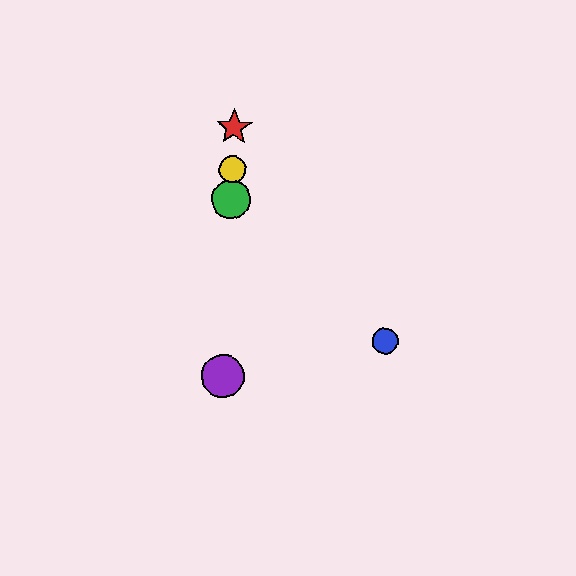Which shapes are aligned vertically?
The red star, the green circle, the yellow circle, the purple circle are aligned vertically.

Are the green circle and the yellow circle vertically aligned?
Yes, both are at x≈231.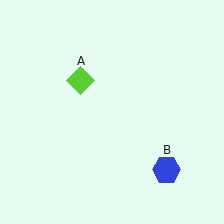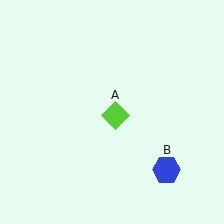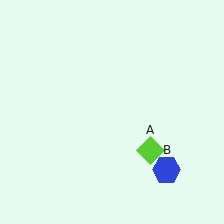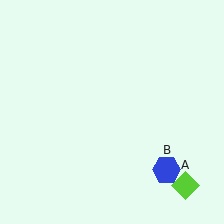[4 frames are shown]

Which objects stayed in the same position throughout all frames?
Blue hexagon (object B) remained stationary.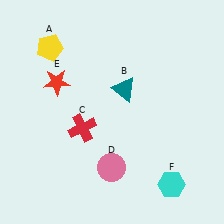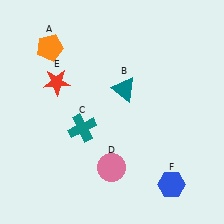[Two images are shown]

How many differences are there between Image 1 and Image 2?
There are 3 differences between the two images.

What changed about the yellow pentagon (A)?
In Image 1, A is yellow. In Image 2, it changed to orange.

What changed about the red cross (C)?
In Image 1, C is red. In Image 2, it changed to teal.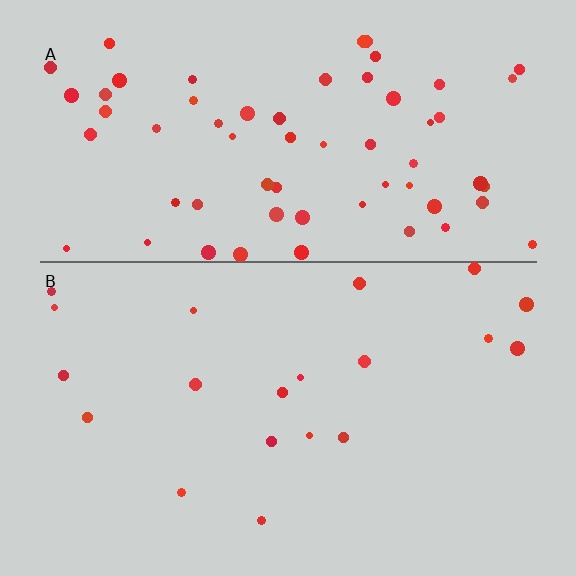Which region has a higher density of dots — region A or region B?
A (the top).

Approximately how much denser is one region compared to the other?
Approximately 3.3× — region A over region B.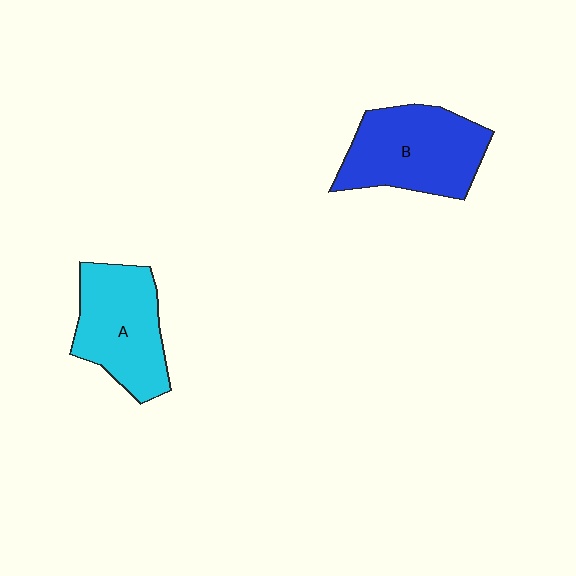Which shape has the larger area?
Shape B (blue).